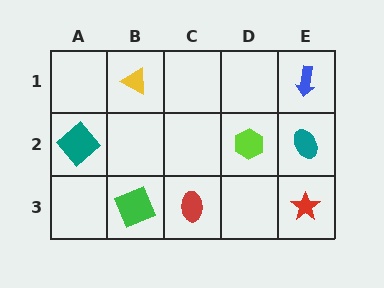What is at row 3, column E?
A red star.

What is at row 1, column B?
A yellow triangle.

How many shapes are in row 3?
3 shapes.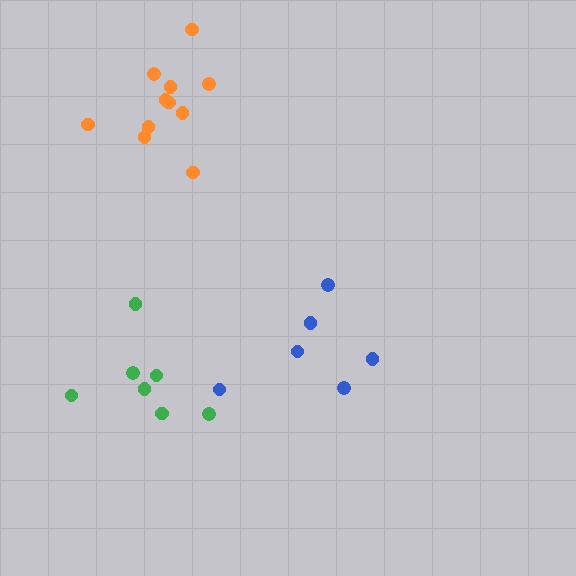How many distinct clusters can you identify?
There are 3 distinct clusters.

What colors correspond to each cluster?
The clusters are colored: blue, orange, green.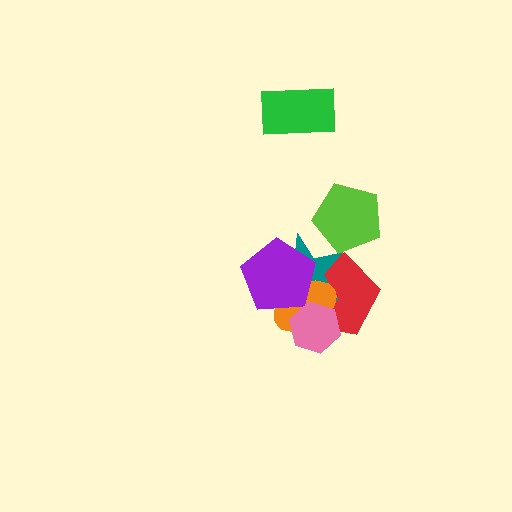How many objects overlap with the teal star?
5 objects overlap with the teal star.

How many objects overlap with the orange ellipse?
4 objects overlap with the orange ellipse.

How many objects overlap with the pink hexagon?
3 objects overlap with the pink hexagon.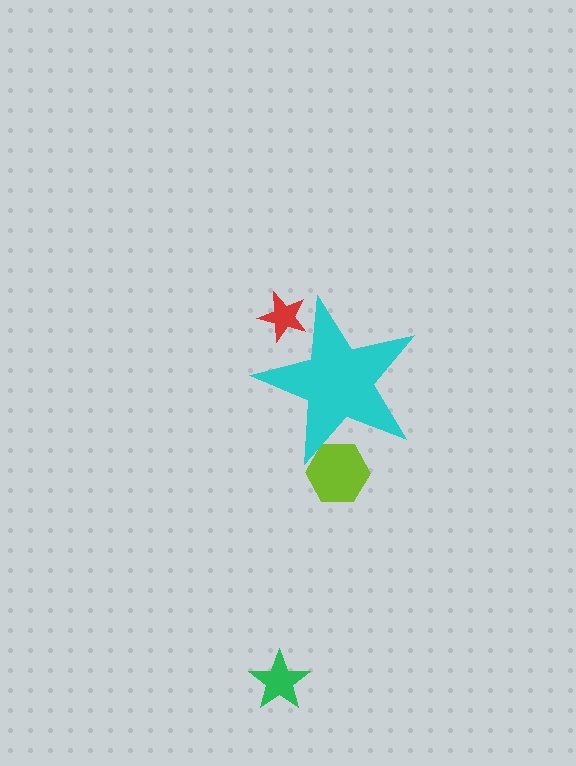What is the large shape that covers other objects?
A cyan star.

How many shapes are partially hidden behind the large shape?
2 shapes are partially hidden.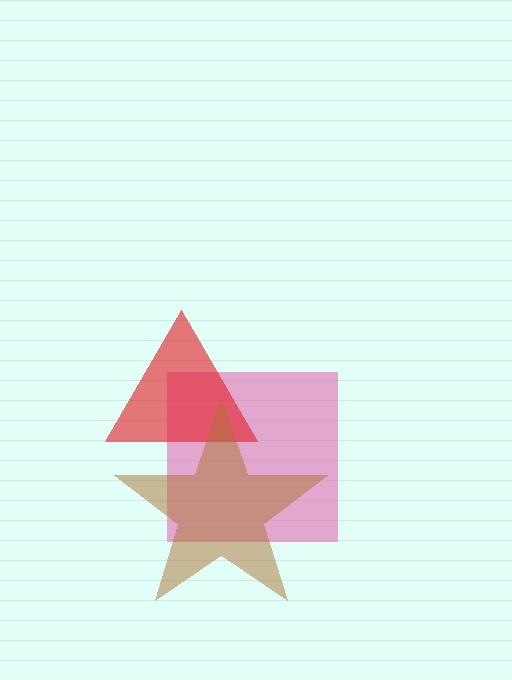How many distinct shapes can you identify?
There are 3 distinct shapes: a pink square, a red triangle, a brown star.